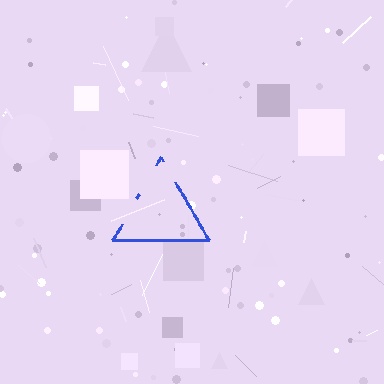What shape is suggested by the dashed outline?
The dashed outline suggests a triangle.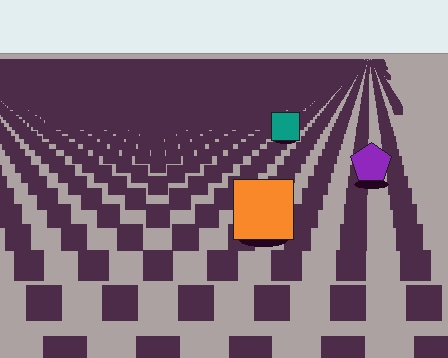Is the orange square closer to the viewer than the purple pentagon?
Yes. The orange square is closer — you can tell from the texture gradient: the ground texture is coarser near it.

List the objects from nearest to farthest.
From nearest to farthest: the orange square, the purple pentagon, the teal square.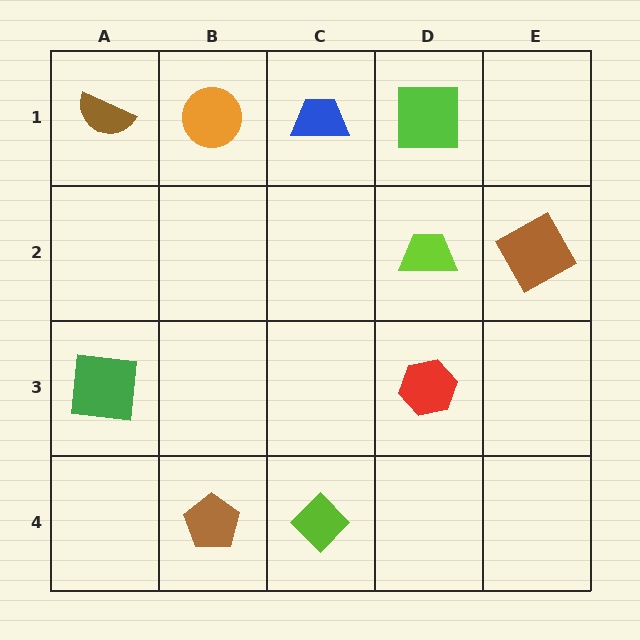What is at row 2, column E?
A brown square.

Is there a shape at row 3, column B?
No, that cell is empty.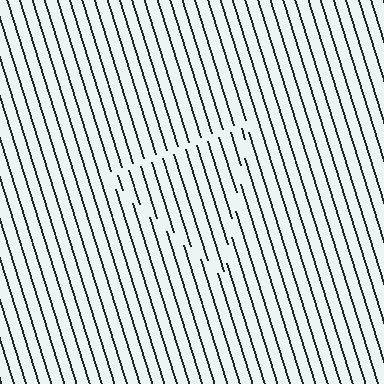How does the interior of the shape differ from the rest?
The interior of the shape contains the same grating, shifted by half a period — the contour is defined by the phase discontinuity where line-ends from the inner and outer gratings abut.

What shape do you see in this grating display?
An illusory triangle. The interior of the shape contains the same grating, shifted by half a period — the contour is defined by the phase discontinuity where line-ends from the inner and outer gratings abut.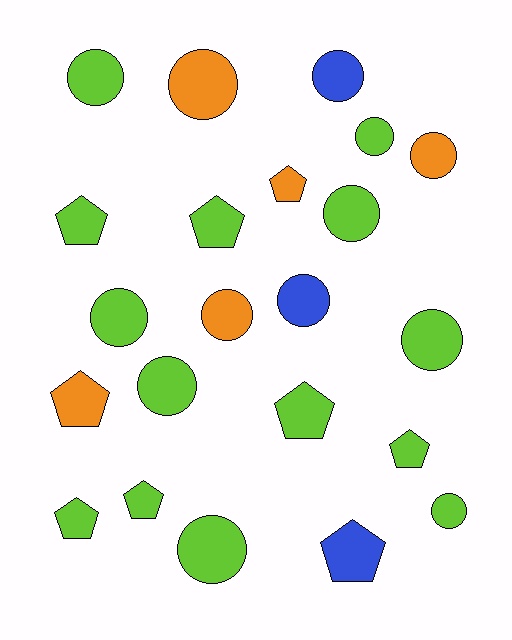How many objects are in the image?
There are 22 objects.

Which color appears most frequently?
Lime, with 14 objects.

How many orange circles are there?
There are 3 orange circles.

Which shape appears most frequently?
Circle, with 13 objects.